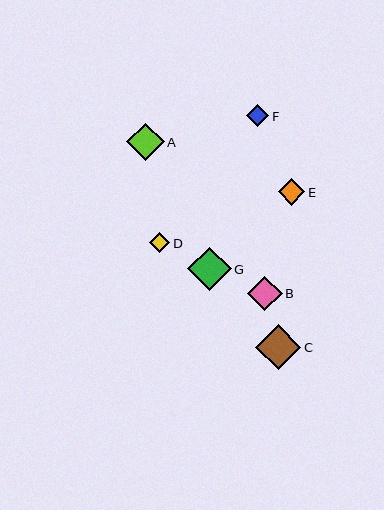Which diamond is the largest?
Diamond C is the largest with a size of approximately 45 pixels.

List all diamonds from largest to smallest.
From largest to smallest: C, G, A, B, E, F, D.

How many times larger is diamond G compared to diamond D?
Diamond G is approximately 2.2 times the size of diamond D.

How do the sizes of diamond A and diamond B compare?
Diamond A and diamond B are approximately the same size.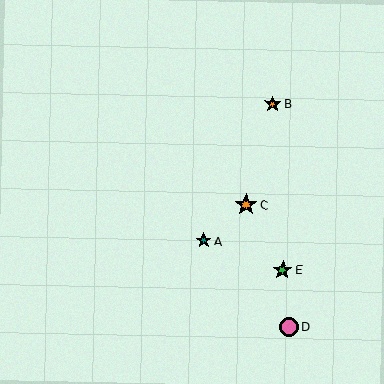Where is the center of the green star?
The center of the green star is at (283, 270).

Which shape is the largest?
The orange star (labeled C) is the largest.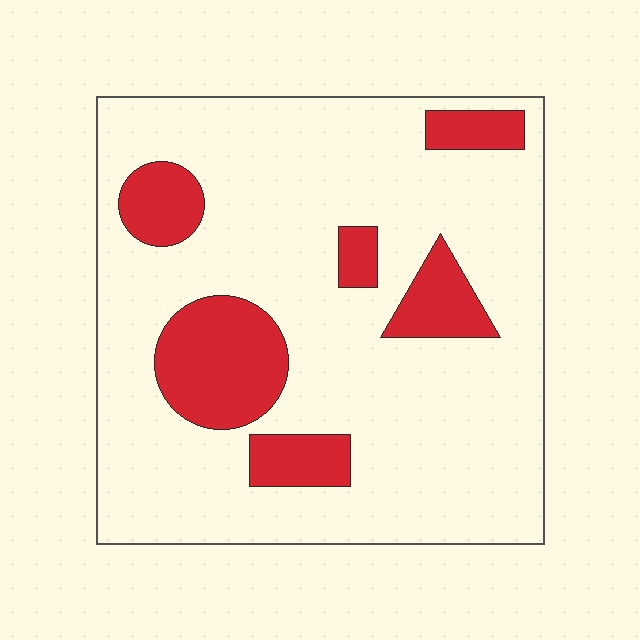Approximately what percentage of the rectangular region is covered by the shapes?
Approximately 20%.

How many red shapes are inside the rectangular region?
6.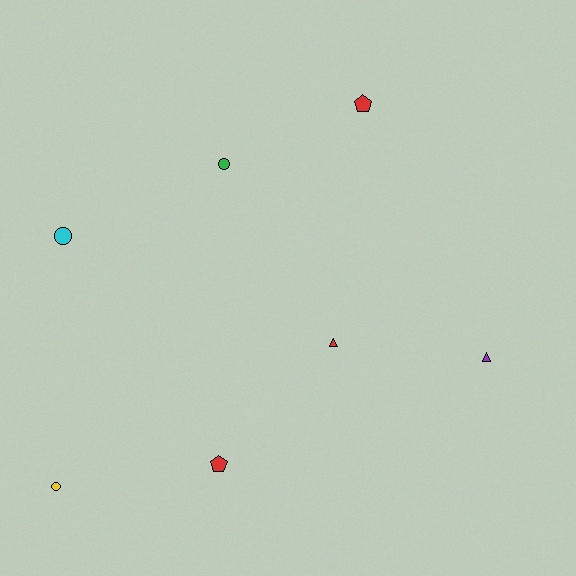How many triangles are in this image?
There are 2 triangles.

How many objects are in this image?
There are 7 objects.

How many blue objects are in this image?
There are no blue objects.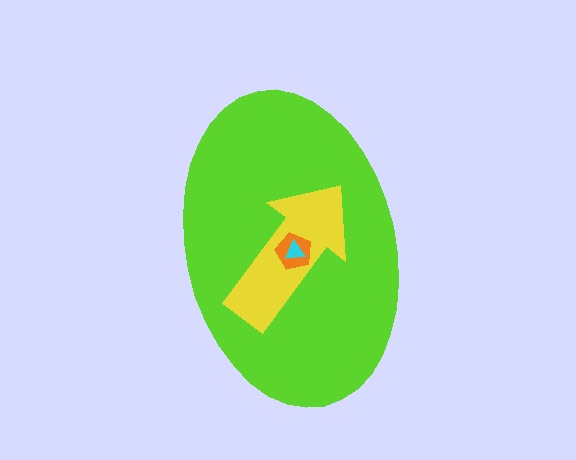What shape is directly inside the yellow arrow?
The orange pentagon.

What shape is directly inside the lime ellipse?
The yellow arrow.